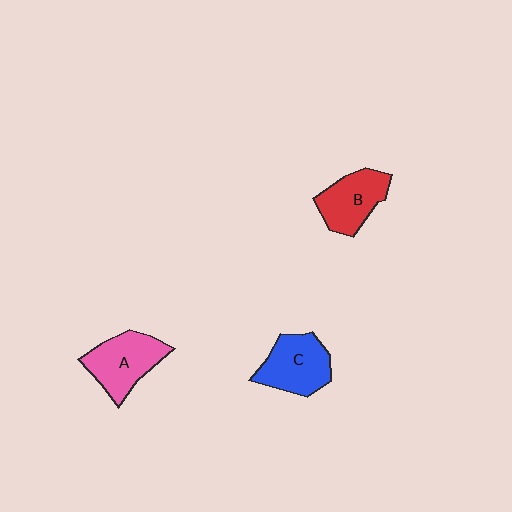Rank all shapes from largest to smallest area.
From largest to smallest: A (pink), C (blue), B (red).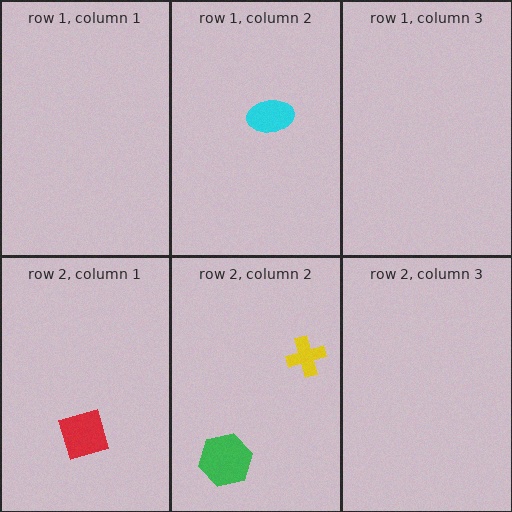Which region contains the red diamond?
The row 2, column 1 region.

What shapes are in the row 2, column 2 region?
The green hexagon, the yellow cross.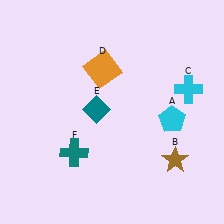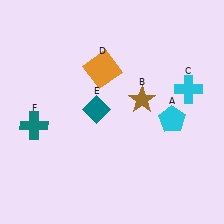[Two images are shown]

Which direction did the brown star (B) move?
The brown star (B) moved up.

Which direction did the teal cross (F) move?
The teal cross (F) moved left.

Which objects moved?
The objects that moved are: the brown star (B), the teal cross (F).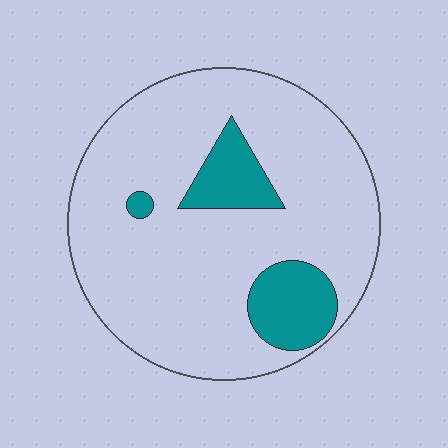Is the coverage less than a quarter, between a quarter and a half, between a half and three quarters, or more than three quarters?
Less than a quarter.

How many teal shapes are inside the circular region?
3.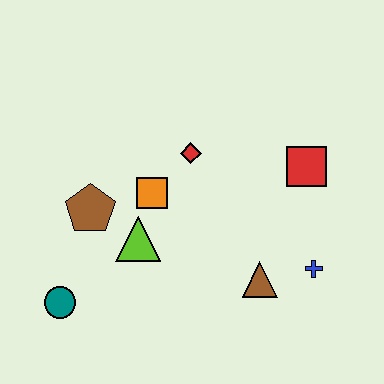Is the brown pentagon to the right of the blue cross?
No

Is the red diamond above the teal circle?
Yes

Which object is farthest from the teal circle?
The red square is farthest from the teal circle.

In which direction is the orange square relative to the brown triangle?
The orange square is to the left of the brown triangle.